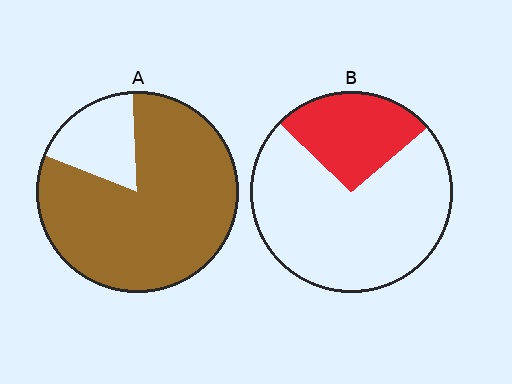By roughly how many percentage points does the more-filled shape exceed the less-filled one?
By roughly 55 percentage points (A over B).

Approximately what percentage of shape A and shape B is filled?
A is approximately 80% and B is approximately 25%.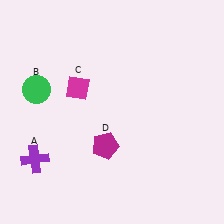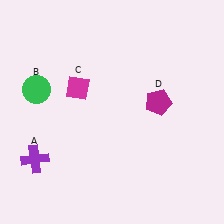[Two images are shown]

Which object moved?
The magenta pentagon (D) moved right.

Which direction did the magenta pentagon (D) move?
The magenta pentagon (D) moved right.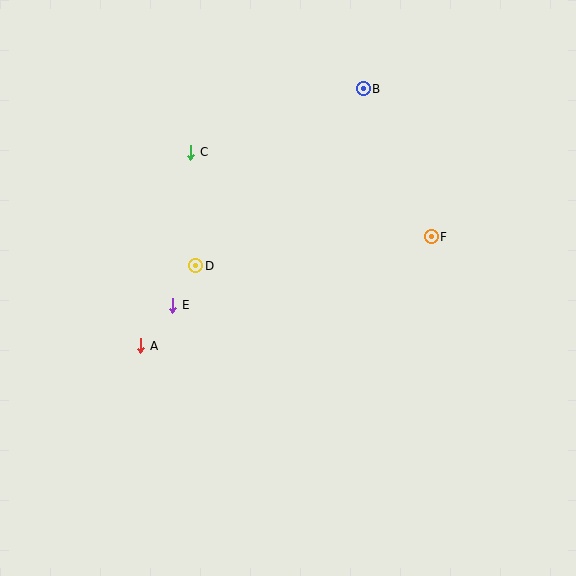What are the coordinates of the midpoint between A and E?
The midpoint between A and E is at (157, 325).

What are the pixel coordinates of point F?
Point F is at (431, 237).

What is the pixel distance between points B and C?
The distance between B and C is 184 pixels.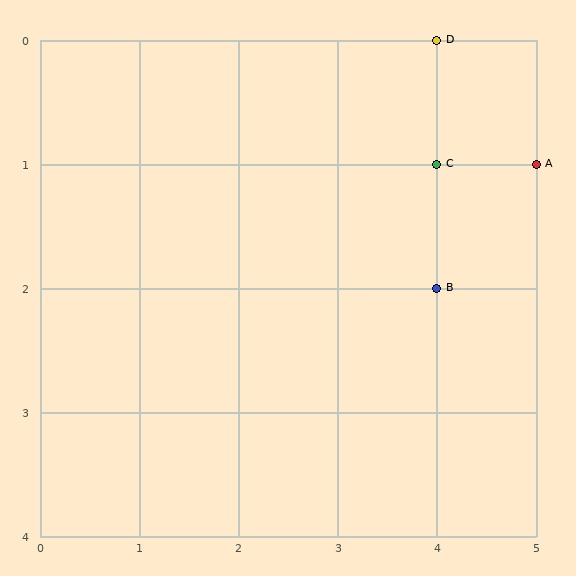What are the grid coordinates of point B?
Point B is at grid coordinates (4, 2).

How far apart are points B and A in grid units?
Points B and A are 1 column and 1 row apart (about 1.4 grid units diagonally).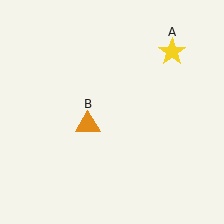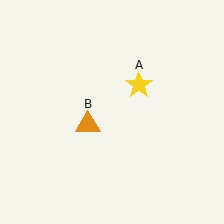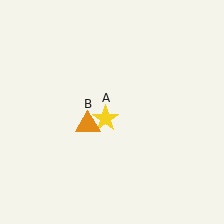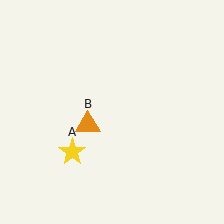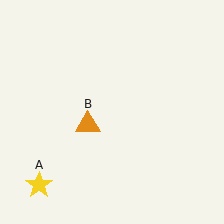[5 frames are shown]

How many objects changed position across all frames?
1 object changed position: yellow star (object A).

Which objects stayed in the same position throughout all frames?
Orange triangle (object B) remained stationary.